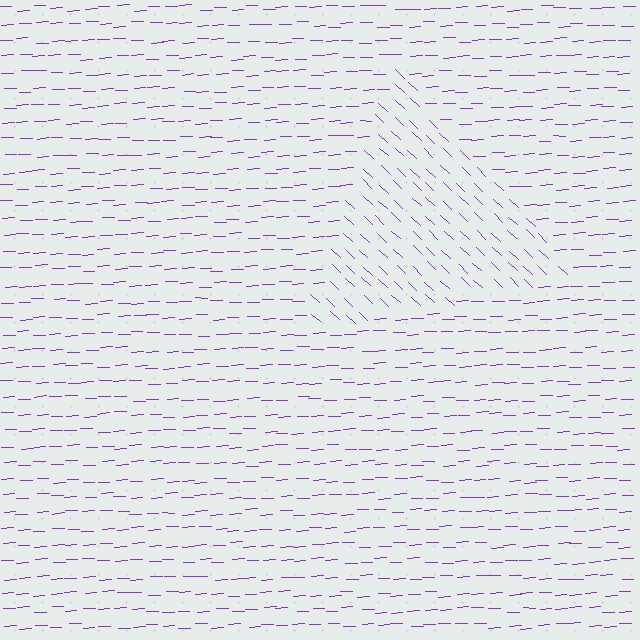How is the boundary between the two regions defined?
The boundary is defined purely by a change in line orientation (approximately 45 degrees difference). All lines are the same color and thickness.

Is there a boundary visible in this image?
Yes, there is a texture boundary formed by a change in line orientation.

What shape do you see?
I see a triangle.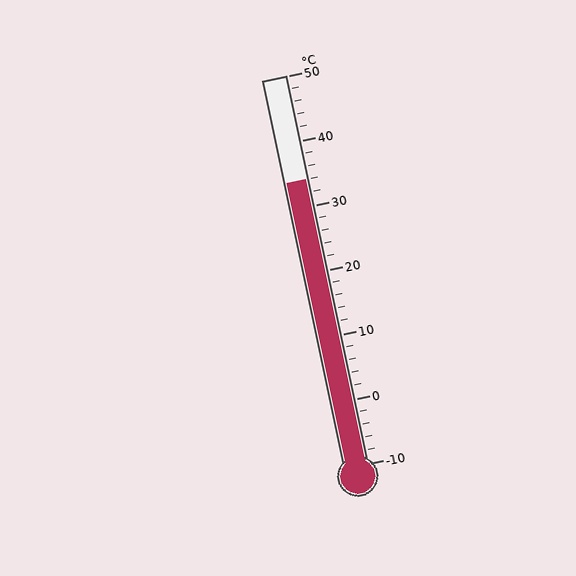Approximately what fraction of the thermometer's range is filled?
The thermometer is filled to approximately 75% of its range.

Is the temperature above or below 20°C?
The temperature is above 20°C.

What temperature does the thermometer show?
The thermometer shows approximately 34°C.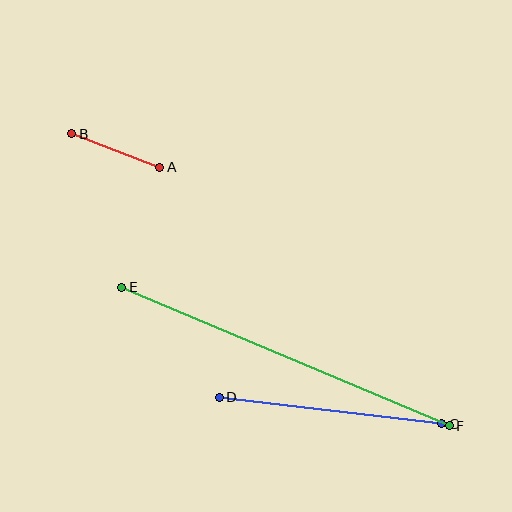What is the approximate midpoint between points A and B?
The midpoint is at approximately (116, 150) pixels.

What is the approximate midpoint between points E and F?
The midpoint is at approximately (285, 356) pixels.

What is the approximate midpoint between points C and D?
The midpoint is at approximately (331, 410) pixels.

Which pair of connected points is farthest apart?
Points E and F are farthest apart.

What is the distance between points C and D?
The distance is approximately 224 pixels.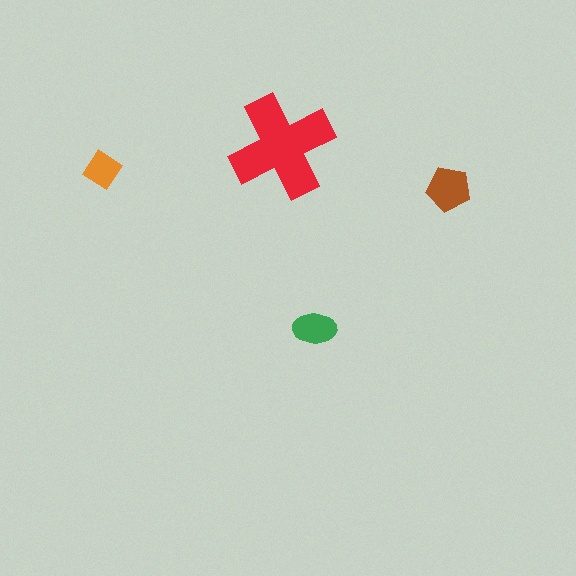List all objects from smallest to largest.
The orange diamond, the green ellipse, the brown pentagon, the red cross.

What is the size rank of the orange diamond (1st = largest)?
4th.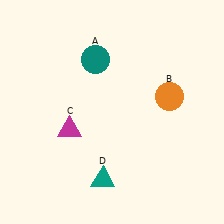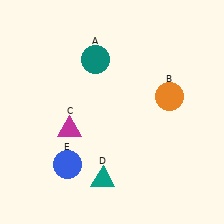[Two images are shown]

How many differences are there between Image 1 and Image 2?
There is 1 difference between the two images.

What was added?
A blue circle (E) was added in Image 2.